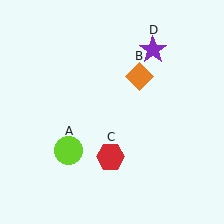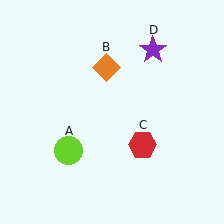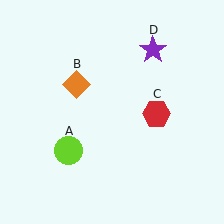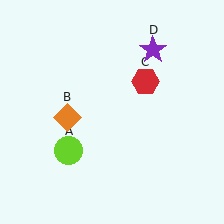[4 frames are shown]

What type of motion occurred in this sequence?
The orange diamond (object B), red hexagon (object C) rotated counterclockwise around the center of the scene.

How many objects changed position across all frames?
2 objects changed position: orange diamond (object B), red hexagon (object C).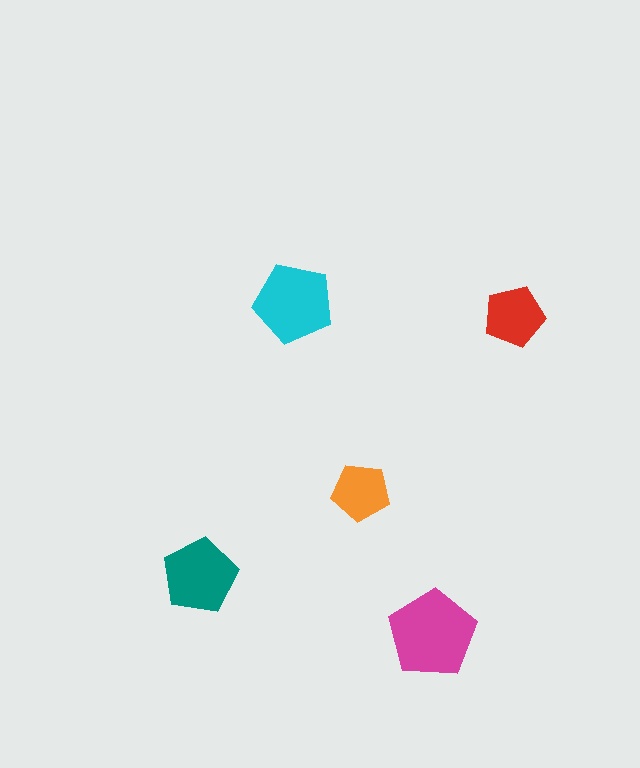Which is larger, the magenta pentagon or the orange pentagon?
The magenta one.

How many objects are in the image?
There are 5 objects in the image.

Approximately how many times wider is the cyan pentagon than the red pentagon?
About 1.5 times wider.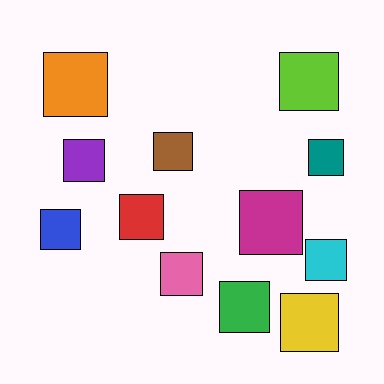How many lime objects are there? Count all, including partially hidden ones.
There is 1 lime object.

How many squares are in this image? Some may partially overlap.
There are 12 squares.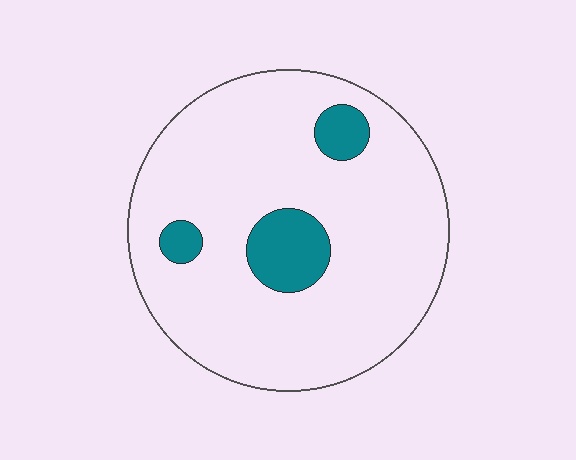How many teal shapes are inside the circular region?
3.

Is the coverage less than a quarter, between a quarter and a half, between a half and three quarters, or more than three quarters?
Less than a quarter.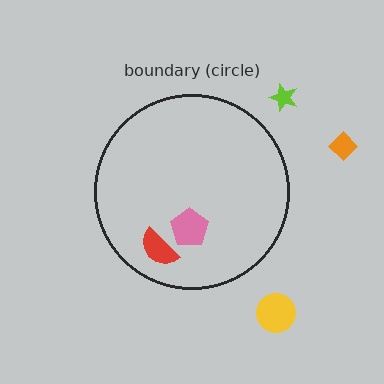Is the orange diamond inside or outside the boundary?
Outside.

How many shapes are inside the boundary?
2 inside, 3 outside.